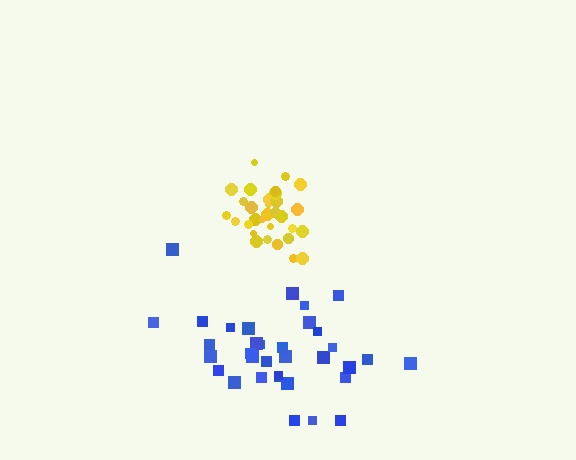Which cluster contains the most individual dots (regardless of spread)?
Blue (35).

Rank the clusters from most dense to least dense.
yellow, blue.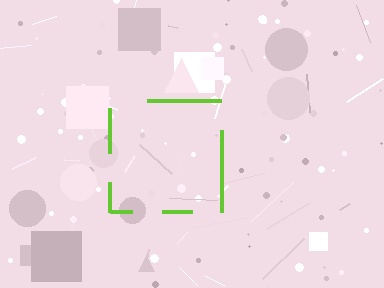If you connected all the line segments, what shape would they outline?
They would outline a square.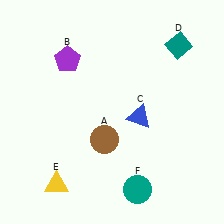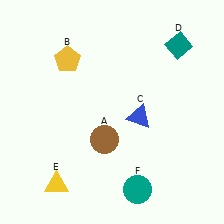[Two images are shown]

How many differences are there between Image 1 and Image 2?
There is 1 difference between the two images.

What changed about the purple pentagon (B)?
In Image 1, B is purple. In Image 2, it changed to yellow.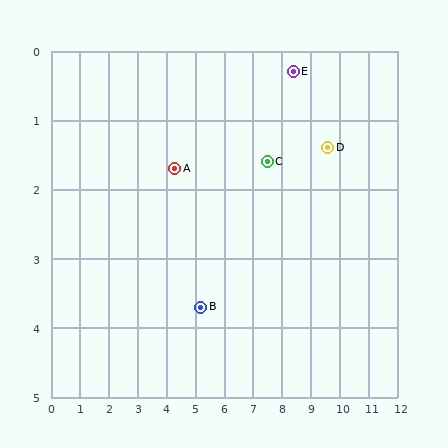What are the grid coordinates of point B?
Point B is at approximately (5.2, 3.7).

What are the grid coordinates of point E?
Point E is at approximately (8.4, 0.3).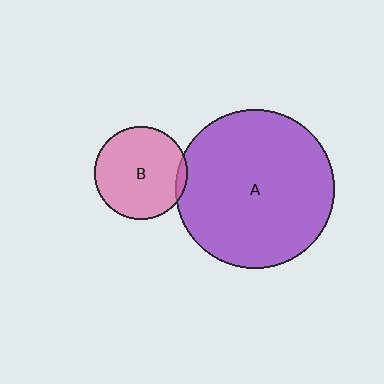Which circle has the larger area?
Circle A (purple).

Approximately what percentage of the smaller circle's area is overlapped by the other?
Approximately 5%.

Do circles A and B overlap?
Yes.